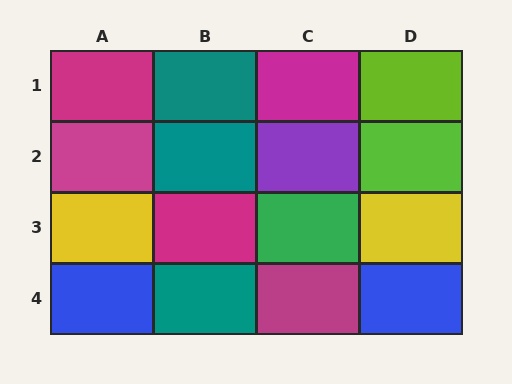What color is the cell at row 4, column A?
Blue.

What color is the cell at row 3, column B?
Magenta.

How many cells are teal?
3 cells are teal.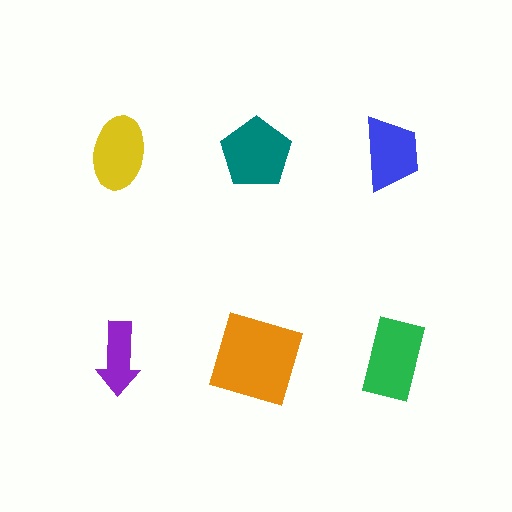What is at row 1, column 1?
A yellow ellipse.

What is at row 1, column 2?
A teal pentagon.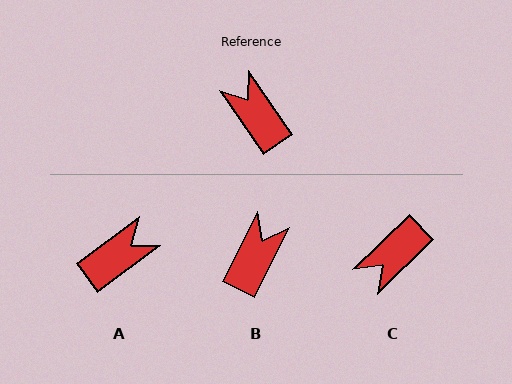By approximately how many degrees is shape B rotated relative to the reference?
Approximately 61 degrees clockwise.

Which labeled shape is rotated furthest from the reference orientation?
C, about 100 degrees away.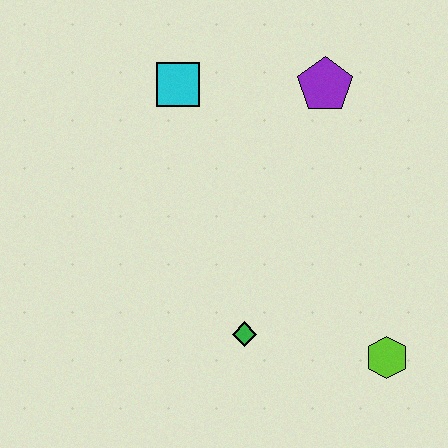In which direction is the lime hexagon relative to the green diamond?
The lime hexagon is to the right of the green diamond.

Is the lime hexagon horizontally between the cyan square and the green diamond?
No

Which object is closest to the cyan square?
The purple pentagon is closest to the cyan square.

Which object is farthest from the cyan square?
The lime hexagon is farthest from the cyan square.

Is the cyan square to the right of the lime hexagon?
No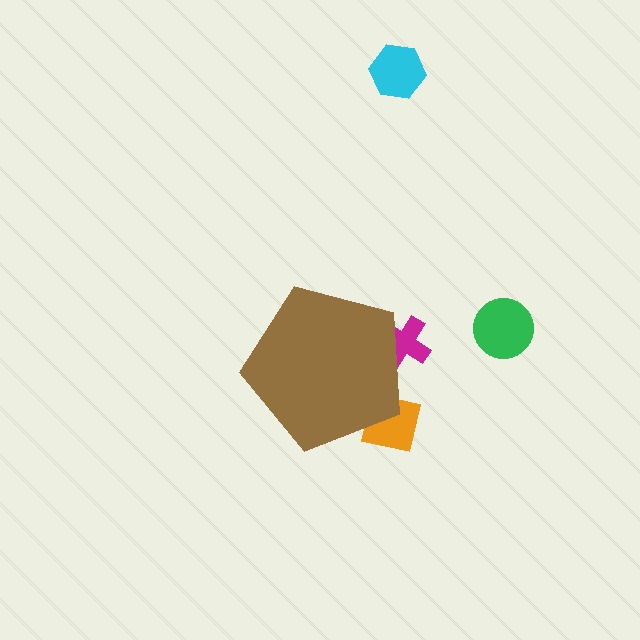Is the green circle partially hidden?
No, the green circle is fully visible.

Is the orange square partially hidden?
Yes, the orange square is partially hidden behind the brown pentagon.